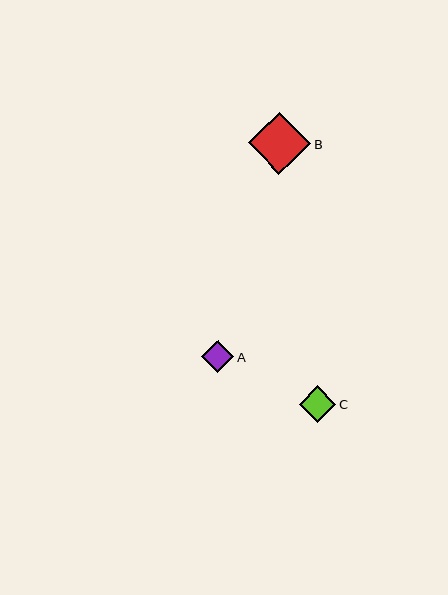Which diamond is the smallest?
Diamond A is the smallest with a size of approximately 32 pixels.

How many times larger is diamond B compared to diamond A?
Diamond B is approximately 1.9 times the size of diamond A.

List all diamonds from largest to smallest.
From largest to smallest: B, C, A.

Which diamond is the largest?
Diamond B is the largest with a size of approximately 62 pixels.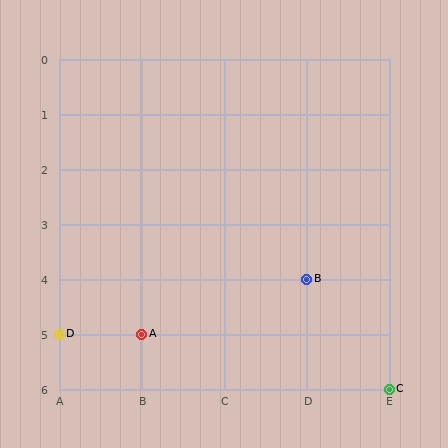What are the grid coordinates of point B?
Point B is at grid coordinates (D, 4).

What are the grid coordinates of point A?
Point A is at grid coordinates (B, 5).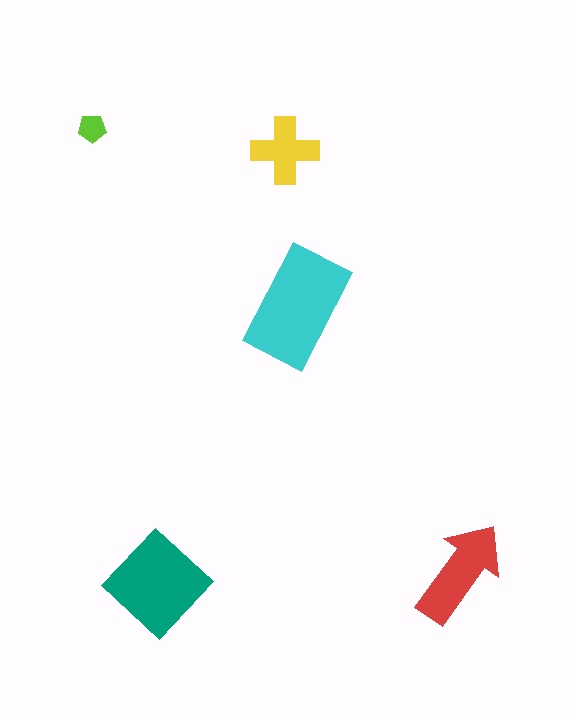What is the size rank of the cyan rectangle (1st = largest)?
1st.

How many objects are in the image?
There are 5 objects in the image.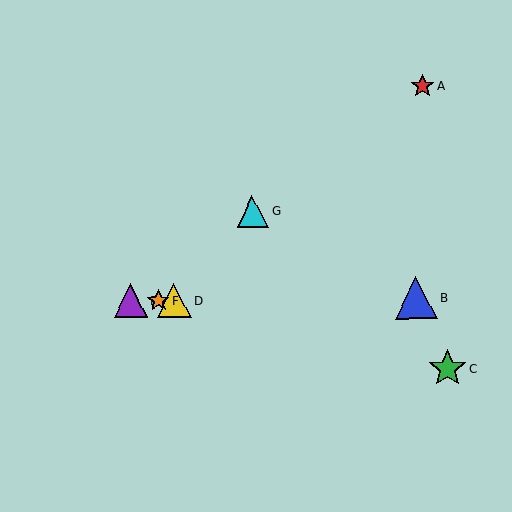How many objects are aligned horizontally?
4 objects (B, D, E, F) are aligned horizontally.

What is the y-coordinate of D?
Object D is at y≈301.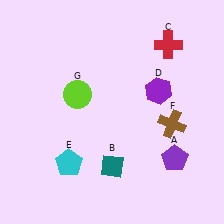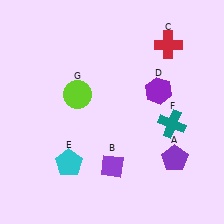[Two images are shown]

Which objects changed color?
B changed from teal to purple. F changed from brown to teal.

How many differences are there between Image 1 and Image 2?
There are 2 differences between the two images.